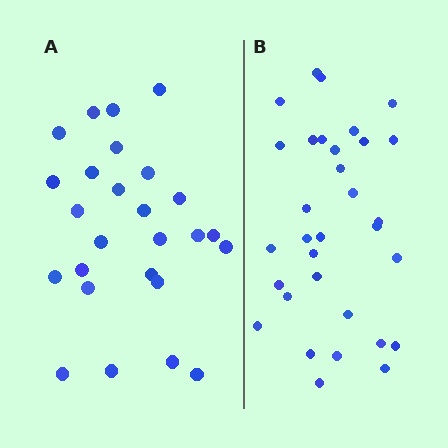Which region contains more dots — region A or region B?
Region B (the right region) has more dots.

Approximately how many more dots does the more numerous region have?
Region B has about 6 more dots than region A.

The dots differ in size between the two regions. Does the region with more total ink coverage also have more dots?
No. Region A has more total ink coverage because its dots are larger, but region B actually contains more individual dots. Total area can be misleading — the number of items is what matters here.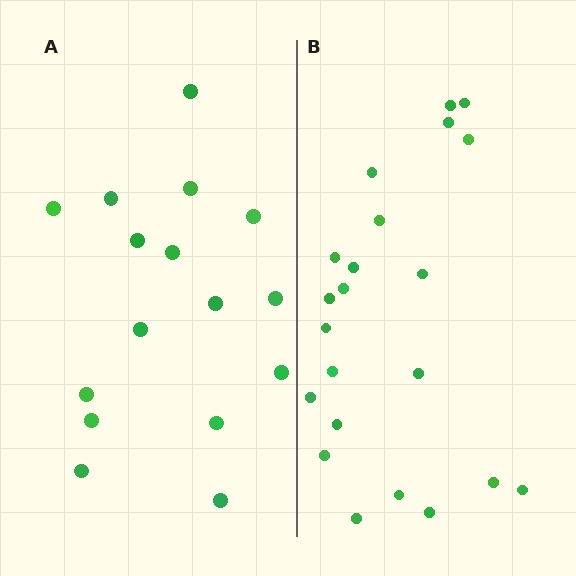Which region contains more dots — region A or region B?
Region B (the right region) has more dots.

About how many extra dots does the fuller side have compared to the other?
Region B has about 6 more dots than region A.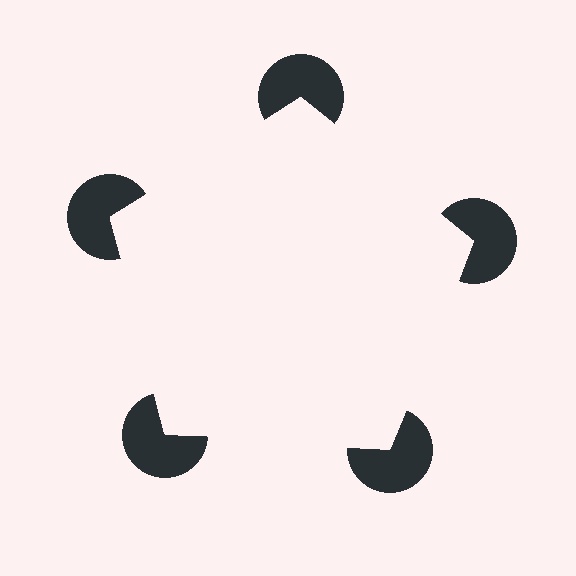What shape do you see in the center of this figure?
An illusory pentagon — its edges are inferred from the aligned wedge cuts in the pac-man discs, not physically drawn.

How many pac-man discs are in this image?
There are 5 — one at each vertex of the illusory pentagon.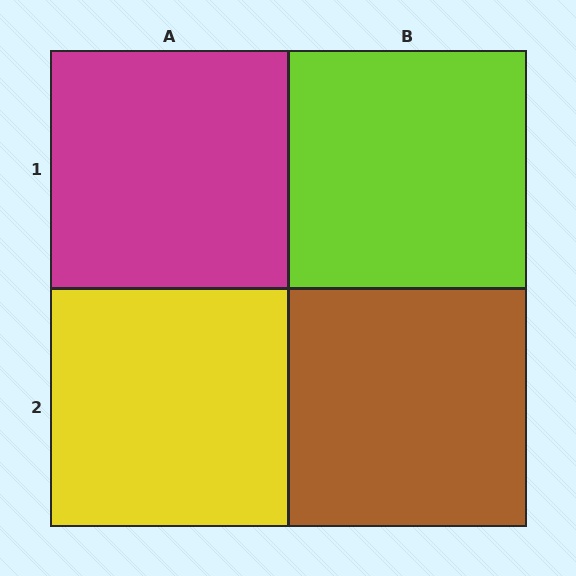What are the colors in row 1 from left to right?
Magenta, lime.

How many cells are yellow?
1 cell is yellow.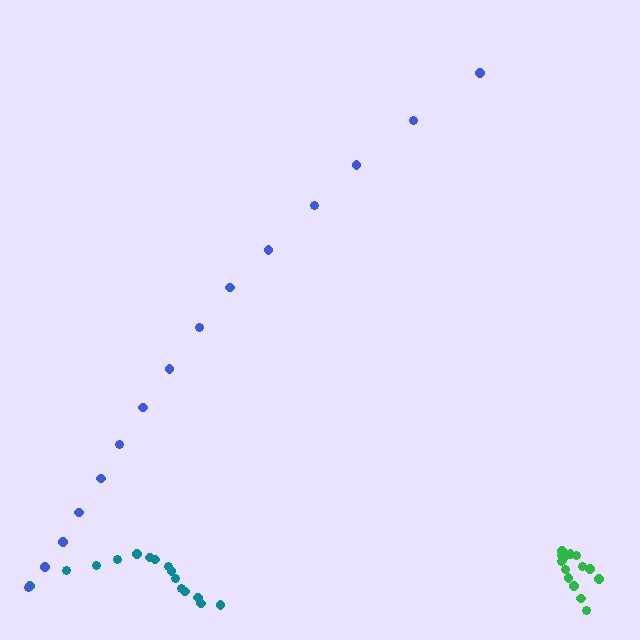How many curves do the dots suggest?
There are 3 distinct paths.